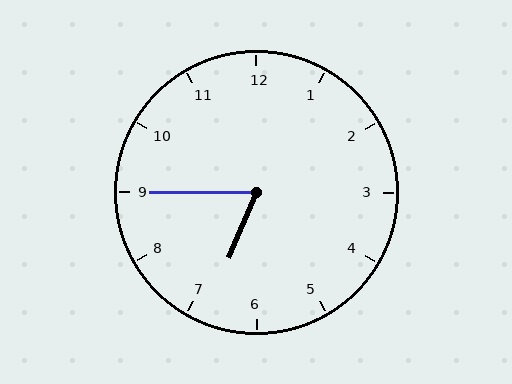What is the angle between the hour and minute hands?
Approximately 68 degrees.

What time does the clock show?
6:45.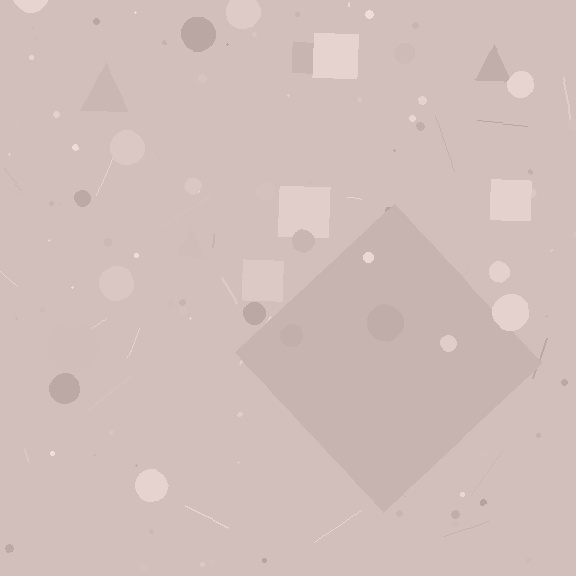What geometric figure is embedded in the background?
A diamond is embedded in the background.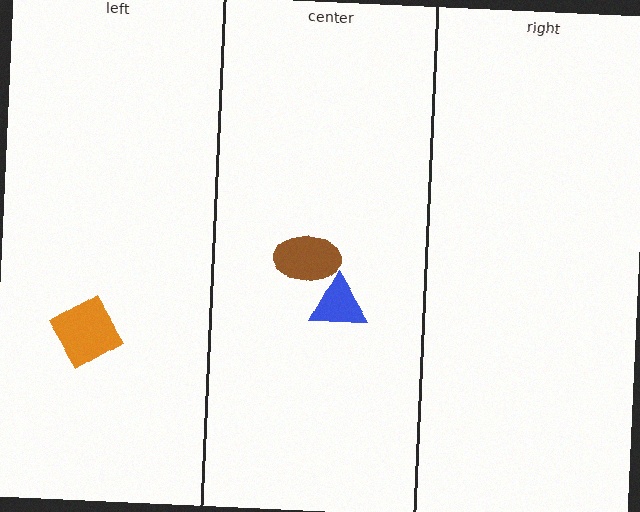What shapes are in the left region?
The orange square.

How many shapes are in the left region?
1.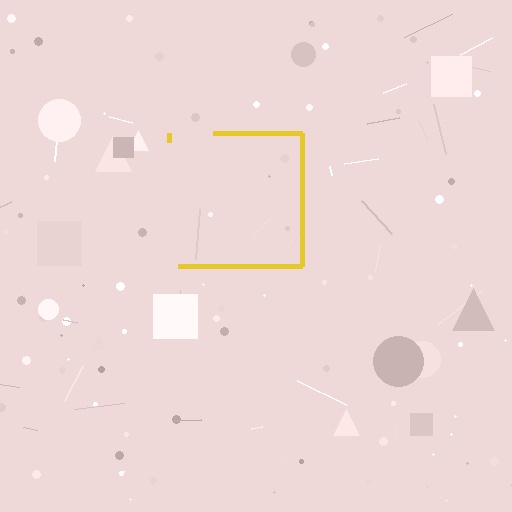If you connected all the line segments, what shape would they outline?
They would outline a square.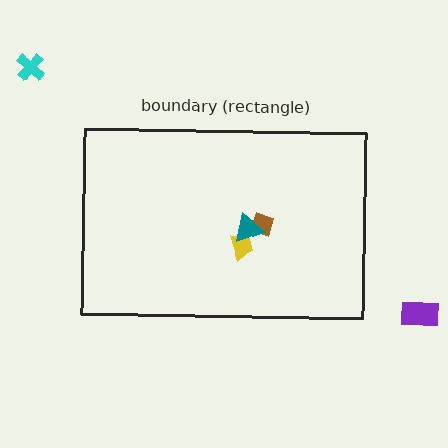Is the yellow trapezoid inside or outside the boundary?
Inside.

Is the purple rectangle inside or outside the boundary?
Outside.